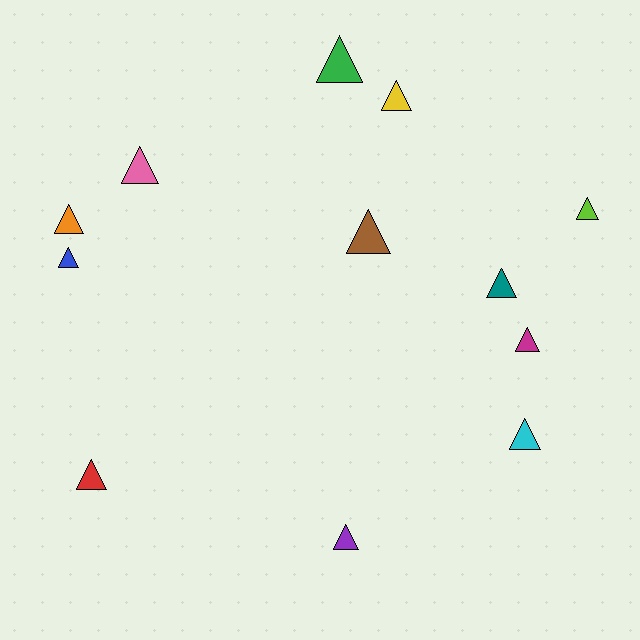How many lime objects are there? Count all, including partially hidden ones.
There is 1 lime object.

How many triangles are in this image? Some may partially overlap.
There are 12 triangles.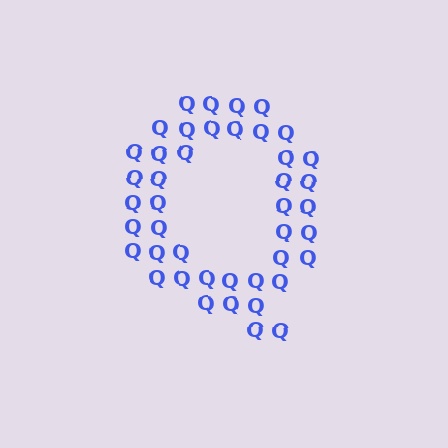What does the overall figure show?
The overall figure shows the letter Q.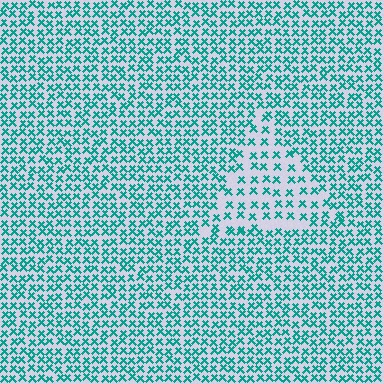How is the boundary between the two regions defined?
The boundary is defined by a change in element density (approximately 1.8x ratio). All elements are the same color, size, and shape.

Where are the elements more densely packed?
The elements are more densely packed outside the triangle boundary.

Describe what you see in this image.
The image contains small teal elements arranged at two different densities. A triangle-shaped region is visible where the elements are less densely packed than the surrounding area.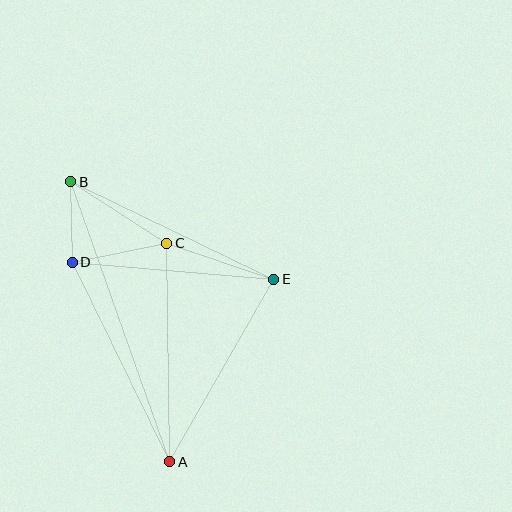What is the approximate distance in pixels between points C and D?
The distance between C and D is approximately 97 pixels.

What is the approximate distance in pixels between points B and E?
The distance between B and E is approximately 225 pixels.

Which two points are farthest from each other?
Points A and B are farthest from each other.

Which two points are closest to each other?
Points B and D are closest to each other.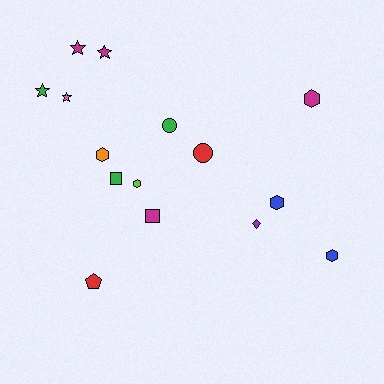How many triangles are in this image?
There are no triangles.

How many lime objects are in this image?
There is 1 lime object.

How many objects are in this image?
There are 15 objects.